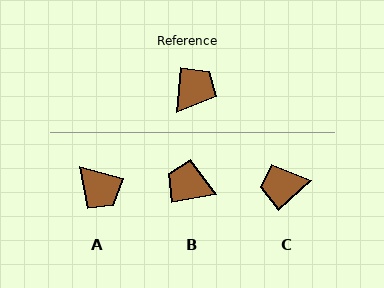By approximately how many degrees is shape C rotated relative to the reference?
Approximately 137 degrees counter-clockwise.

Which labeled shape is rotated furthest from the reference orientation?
C, about 137 degrees away.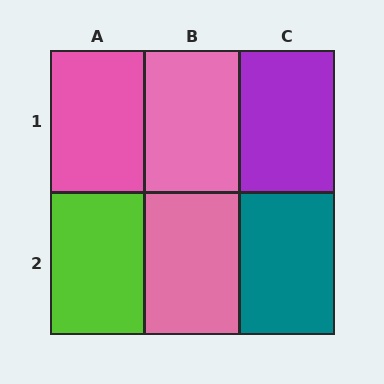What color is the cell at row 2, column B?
Pink.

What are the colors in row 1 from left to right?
Pink, pink, purple.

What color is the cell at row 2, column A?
Lime.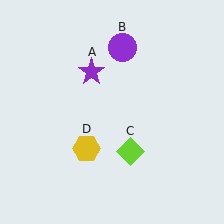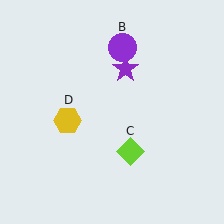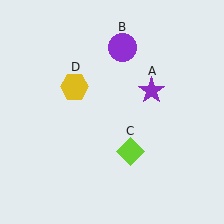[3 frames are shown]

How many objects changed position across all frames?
2 objects changed position: purple star (object A), yellow hexagon (object D).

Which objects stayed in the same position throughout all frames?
Purple circle (object B) and lime diamond (object C) remained stationary.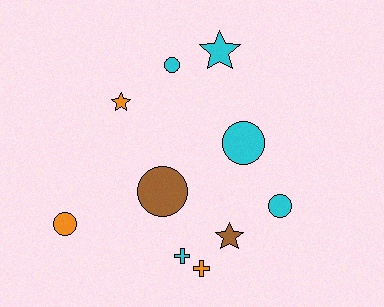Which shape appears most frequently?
Circle, with 5 objects.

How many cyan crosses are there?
There is 1 cyan cross.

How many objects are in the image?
There are 10 objects.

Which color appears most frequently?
Cyan, with 5 objects.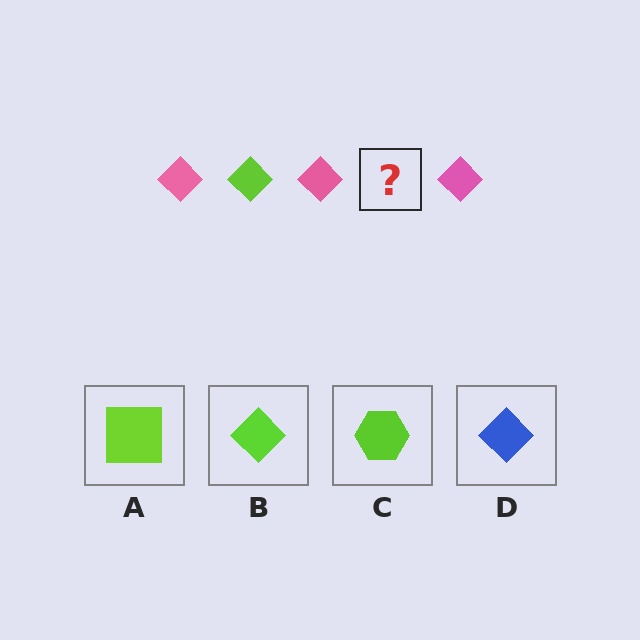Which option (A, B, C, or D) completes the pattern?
B.